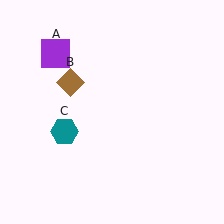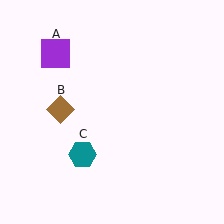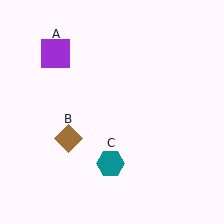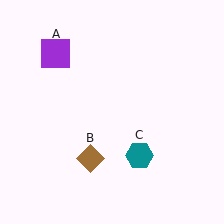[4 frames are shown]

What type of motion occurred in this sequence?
The brown diamond (object B), teal hexagon (object C) rotated counterclockwise around the center of the scene.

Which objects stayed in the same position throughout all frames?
Purple square (object A) remained stationary.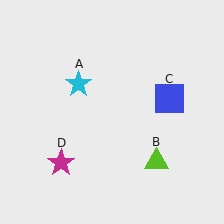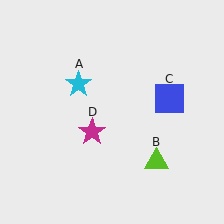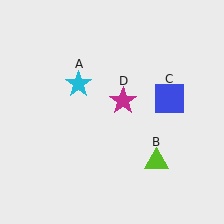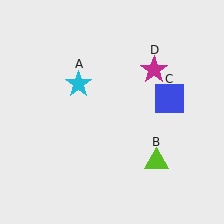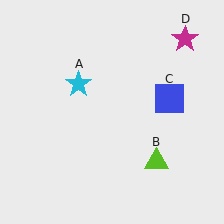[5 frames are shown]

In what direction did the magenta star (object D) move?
The magenta star (object D) moved up and to the right.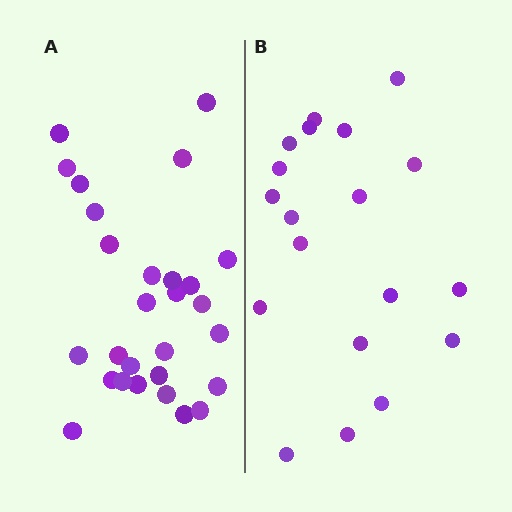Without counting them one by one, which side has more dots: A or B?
Region A (the left region) has more dots.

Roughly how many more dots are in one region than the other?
Region A has roughly 8 or so more dots than region B.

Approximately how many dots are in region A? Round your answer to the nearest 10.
About 30 dots. (The exact count is 28, which rounds to 30.)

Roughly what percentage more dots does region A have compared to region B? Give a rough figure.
About 45% more.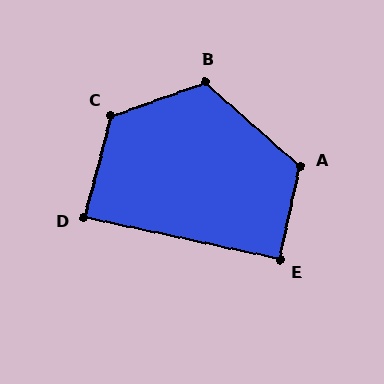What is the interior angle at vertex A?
Approximately 120 degrees (obtuse).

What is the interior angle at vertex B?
Approximately 118 degrees (obtuse).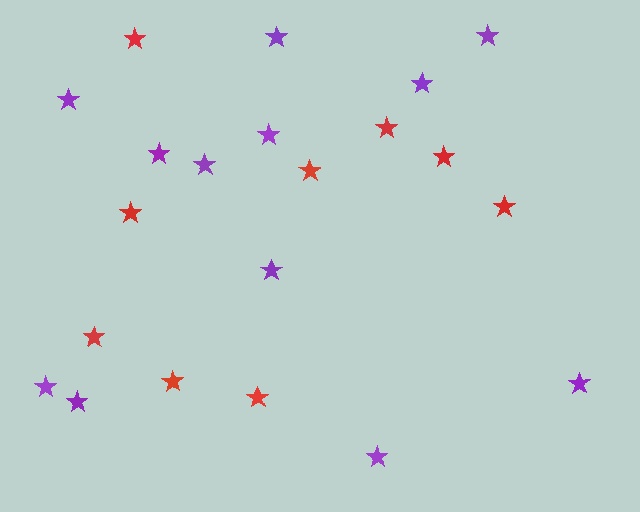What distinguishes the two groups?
There are 2 groups: one group of red stars (9) and one group of purple stars (12).